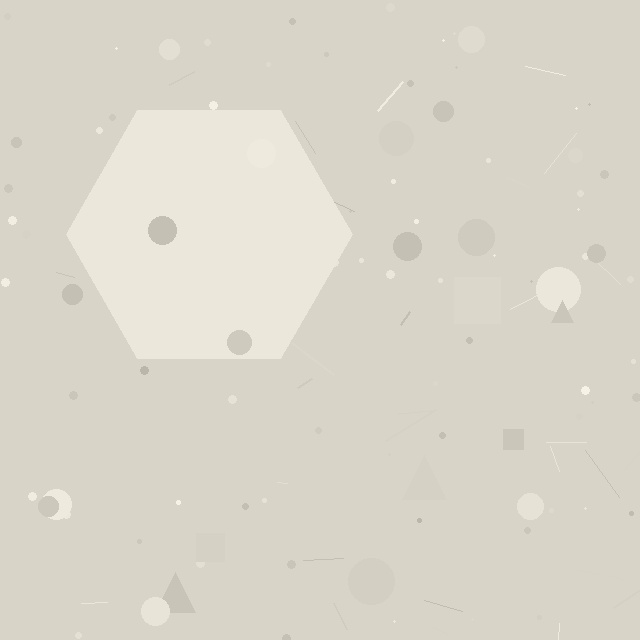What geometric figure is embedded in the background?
A hexagon is embedded in the background.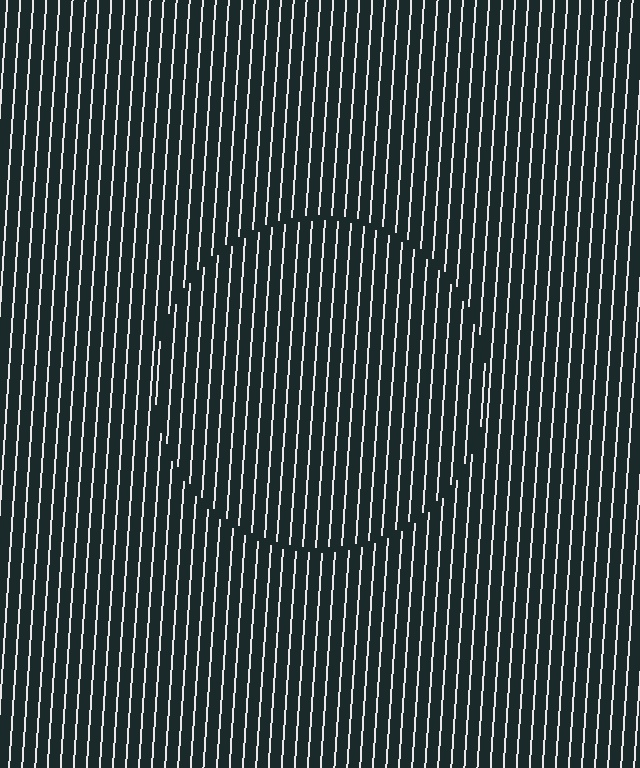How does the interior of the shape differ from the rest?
The interior of the shape contains the same grating, shifted by half a period — the contour is defined by the phase discontinuity where line-ends from the inner and outer gratings abut.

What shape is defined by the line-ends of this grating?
An illusory circle. The interior of the shape contains the same grating, shifted by half a period — the contour is defined by the phase discontinuity where line-ends from the inner and outer gratings abut.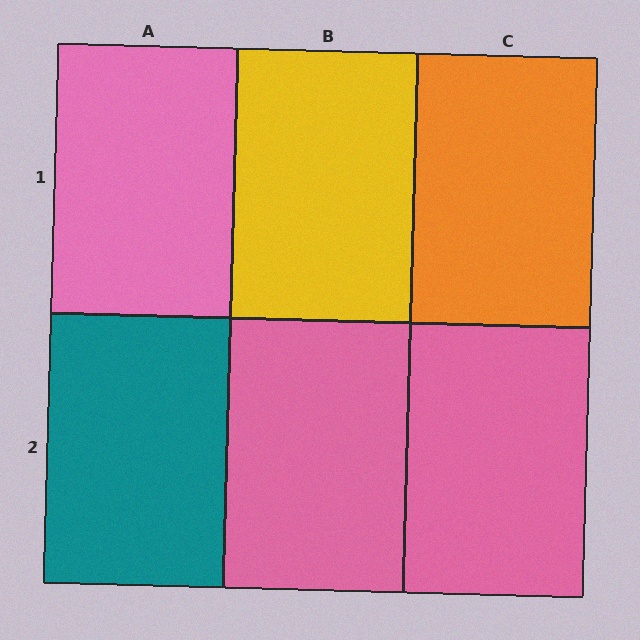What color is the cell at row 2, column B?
Pink.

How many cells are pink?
3 cells are pink.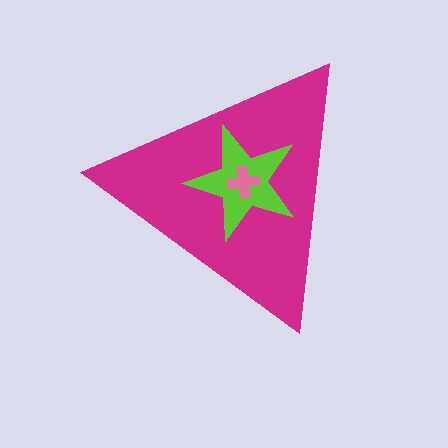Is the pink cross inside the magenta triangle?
Yes.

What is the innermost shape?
The pink cross.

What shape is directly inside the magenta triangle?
The lime star.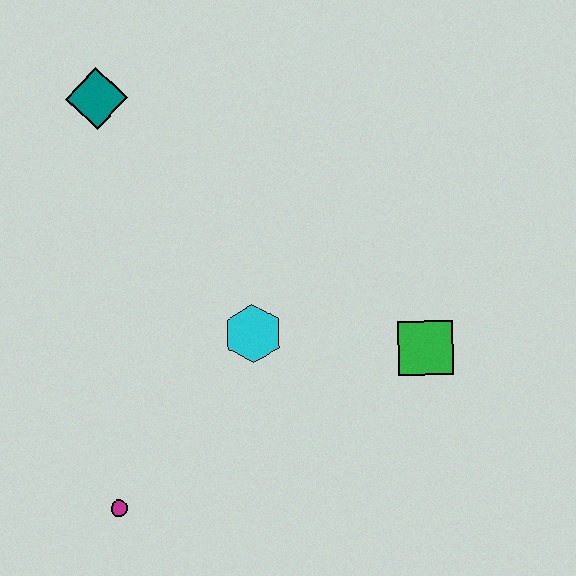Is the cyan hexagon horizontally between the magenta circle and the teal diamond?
No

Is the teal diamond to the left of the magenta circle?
Yes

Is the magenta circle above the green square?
No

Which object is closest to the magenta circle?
The cyan hexagon is closest to the magenta circle.